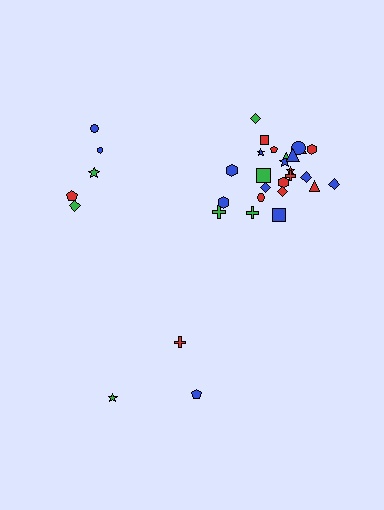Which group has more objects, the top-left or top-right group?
The top-right group.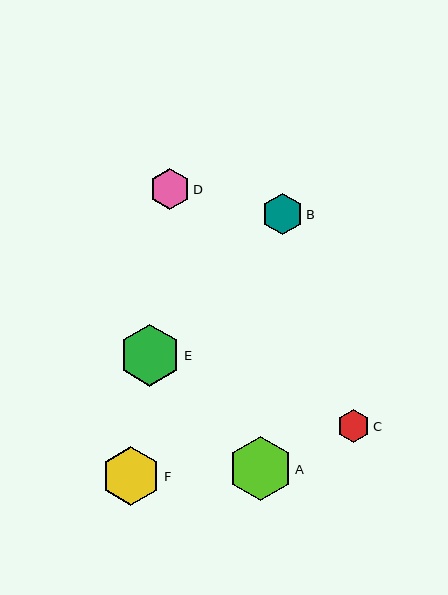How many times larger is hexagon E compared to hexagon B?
Hexagon E is approximately 1.5 times the size of hexagon B.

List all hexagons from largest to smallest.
From largest to smallest: A, E, F, B, D, C.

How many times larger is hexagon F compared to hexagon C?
Hexagon F is approximately 1.8 times the size of hexagon C.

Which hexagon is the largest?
Hexagon A is the largest with a size of approximately 64 pixels.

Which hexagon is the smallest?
Hexagon C is the smallest with a size of approximately 32 pixels.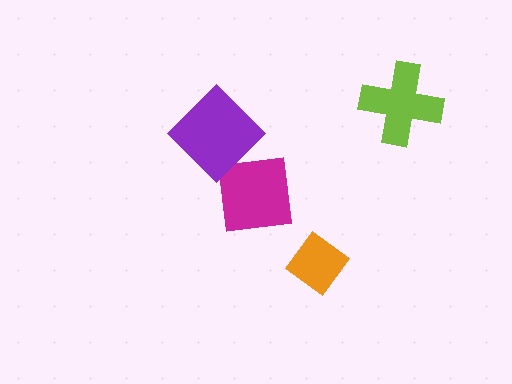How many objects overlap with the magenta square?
1 object overlaps with the magenta square.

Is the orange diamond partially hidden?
No, no other shape covers it.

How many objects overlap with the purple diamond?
1 object overlaps with the purple diamond.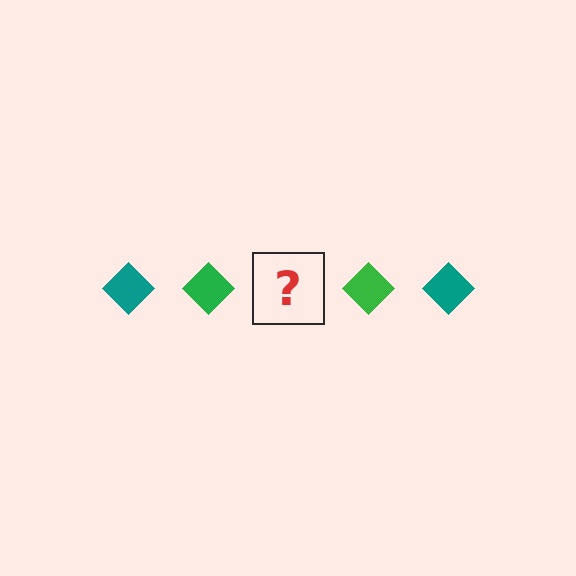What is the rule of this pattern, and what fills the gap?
The rule is that the pattern cycles through teal, green diamonds. The gap should be filled with a teal diamond.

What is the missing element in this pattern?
The missing element is a teal diamond.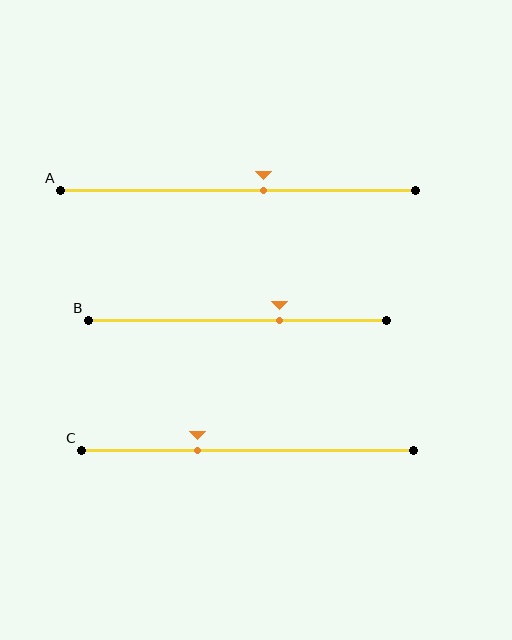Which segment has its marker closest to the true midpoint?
Segment A has its marker closest to the true midpoint.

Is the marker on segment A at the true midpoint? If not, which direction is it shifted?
No, the marker on segment A is shifted to the right by about 7% of the segment length.